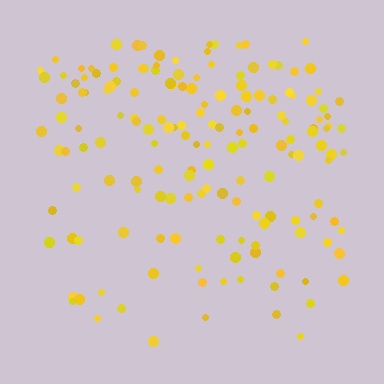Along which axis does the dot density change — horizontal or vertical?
Vertical.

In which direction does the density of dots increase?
From bottom to top, with the top side densest.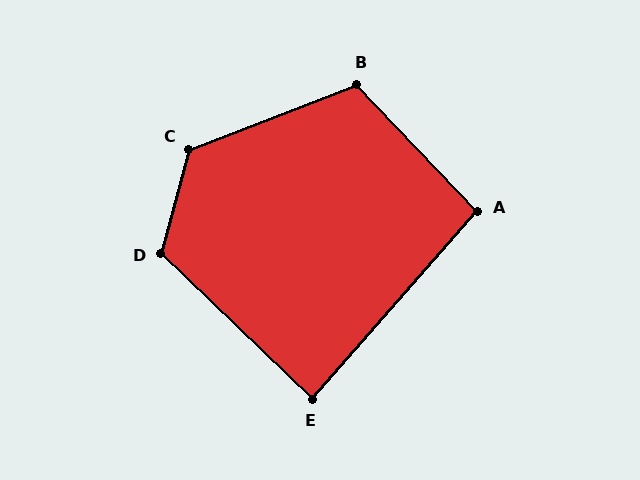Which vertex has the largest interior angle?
C, at approximately 126 degrees.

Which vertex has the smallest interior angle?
E, at approximately 87 degrees.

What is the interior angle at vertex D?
Approximately 119 degrees (obtuse).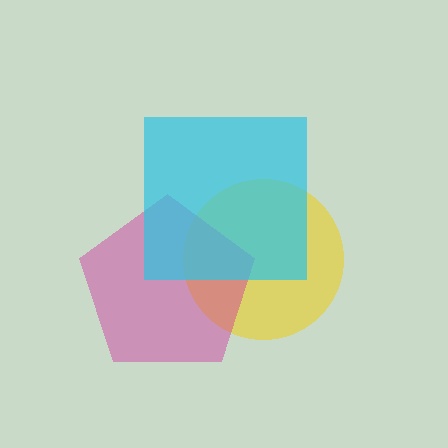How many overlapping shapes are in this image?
There are 3 overlapping shapes in the image.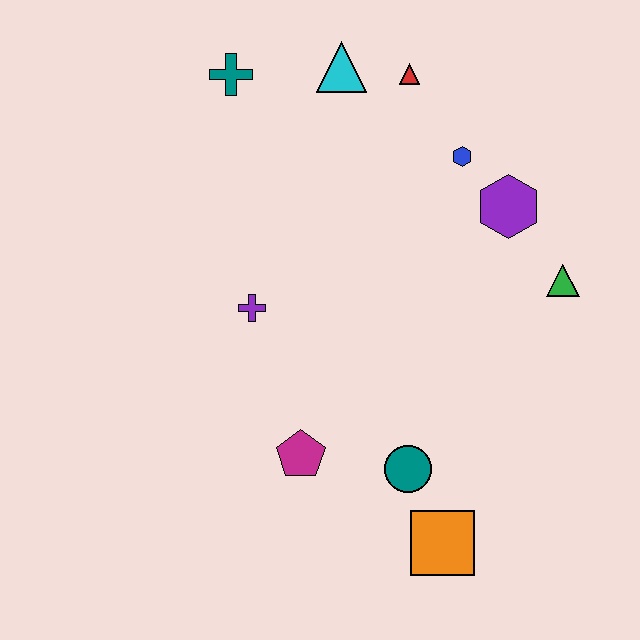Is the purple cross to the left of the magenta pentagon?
Yes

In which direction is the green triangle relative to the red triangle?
The green triangle is below the red triangle.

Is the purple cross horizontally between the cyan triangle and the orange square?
No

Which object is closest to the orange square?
The teal circle is closest to the orange square.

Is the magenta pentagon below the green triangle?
Yes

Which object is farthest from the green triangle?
The teal cross is farthest from the green triangle.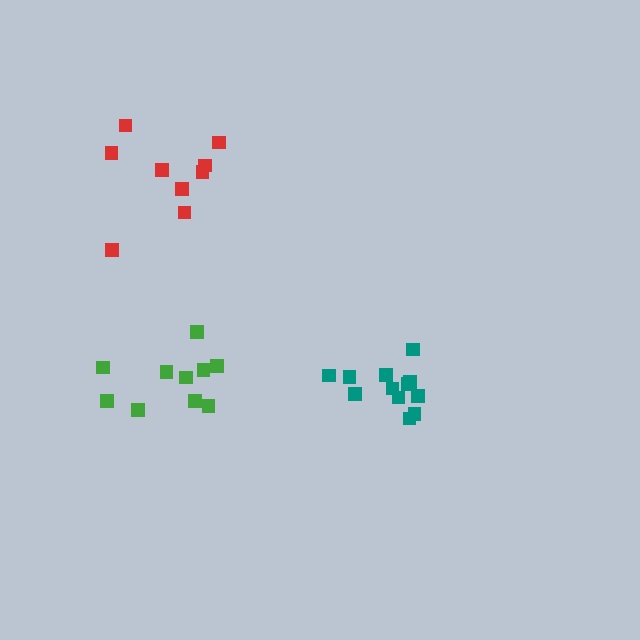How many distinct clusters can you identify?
There are 3 distinct clusters.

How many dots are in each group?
Group 1: 10 dots, Group 2: 12 dots, Group 3: 9 dots (31 total).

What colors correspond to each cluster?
The clusters are colored: green, teal, red.